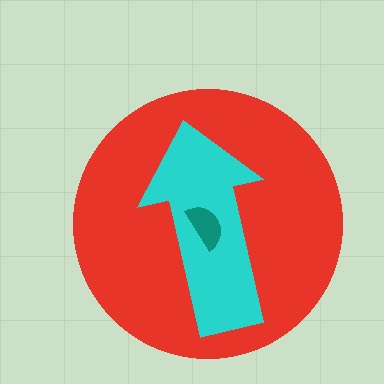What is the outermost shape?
The red circle.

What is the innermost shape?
The teal semicircle.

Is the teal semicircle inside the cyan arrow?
Yes.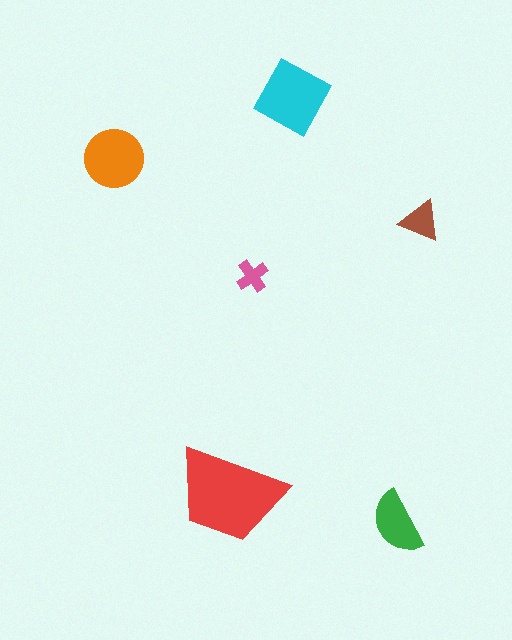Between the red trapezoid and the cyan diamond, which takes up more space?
The red trapezoid.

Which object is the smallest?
The pink cross.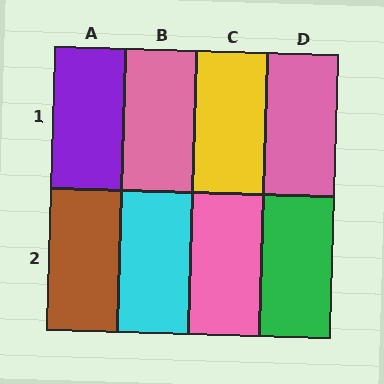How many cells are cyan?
1 cell is cyan.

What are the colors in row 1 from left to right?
Purple, pink, yellow, pink.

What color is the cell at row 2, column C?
Pink.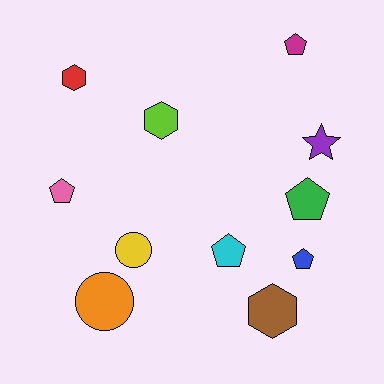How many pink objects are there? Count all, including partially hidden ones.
There is 1 pink object.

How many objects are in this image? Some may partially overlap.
There are 11 objects.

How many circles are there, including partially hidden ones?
There are 2 circles.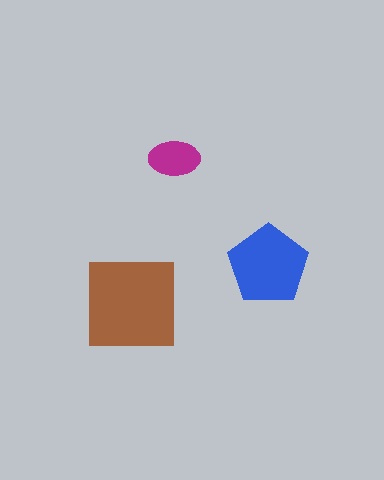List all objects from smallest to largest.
The magenta ellipse, the blue pentagon, the brown square.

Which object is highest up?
The magenta ellipse is topmost.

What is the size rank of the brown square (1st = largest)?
1st.